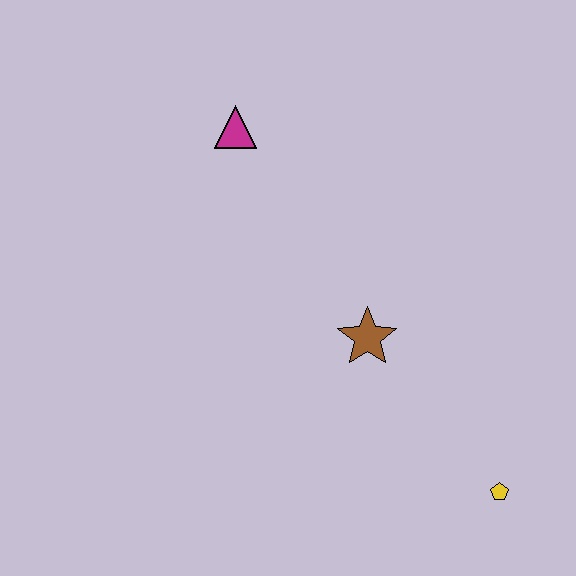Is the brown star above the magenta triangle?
No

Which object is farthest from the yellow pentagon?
The magenta triangle is farthest from the yellow pentagon.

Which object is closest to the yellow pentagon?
The brown star is closest to the yellow pentagon.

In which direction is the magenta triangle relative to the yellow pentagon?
The magenta triangle is above the yellow pentagon.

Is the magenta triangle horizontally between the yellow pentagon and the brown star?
No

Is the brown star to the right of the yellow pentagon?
No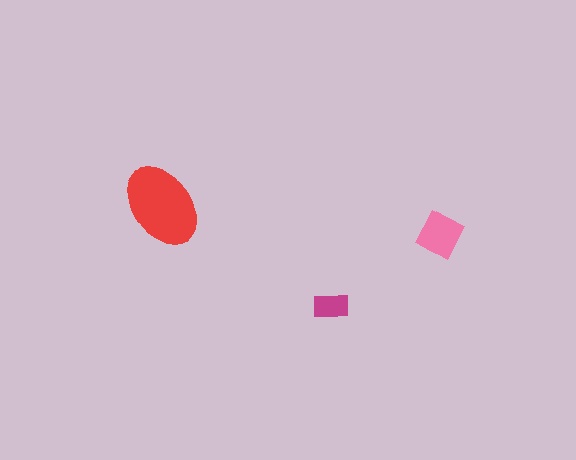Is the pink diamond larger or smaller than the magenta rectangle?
Larger.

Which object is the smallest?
The magenta rectangle.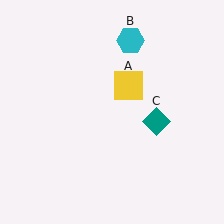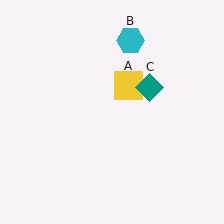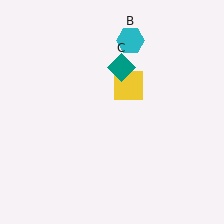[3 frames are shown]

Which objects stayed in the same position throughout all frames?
Yellow square (object A) and cyan hexagon (object B) remained stationary.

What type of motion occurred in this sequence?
The teal diamond (object C) rotated counterclockwise around the center of the scene.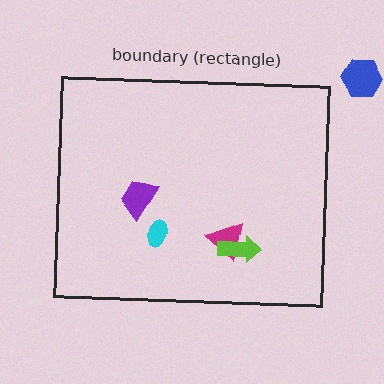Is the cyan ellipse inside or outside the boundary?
Inside.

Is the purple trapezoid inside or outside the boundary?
Inside.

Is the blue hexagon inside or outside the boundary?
Outside.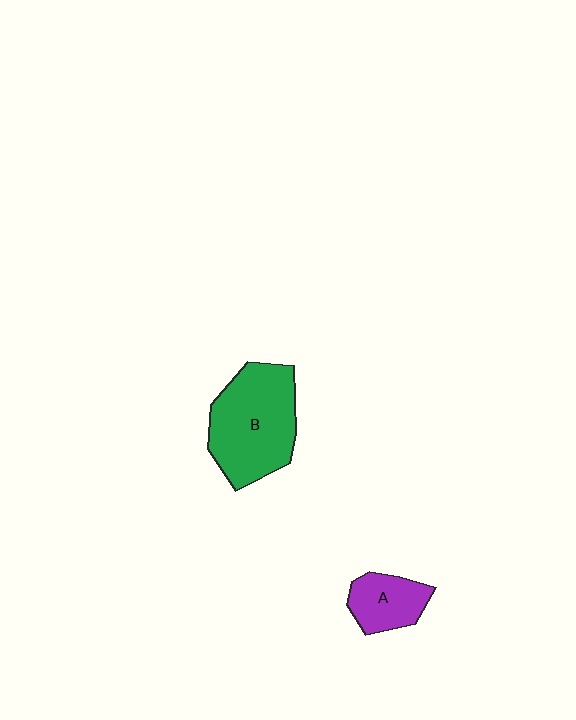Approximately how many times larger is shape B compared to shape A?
Approximately 2.3 times.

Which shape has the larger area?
Shape B (green).